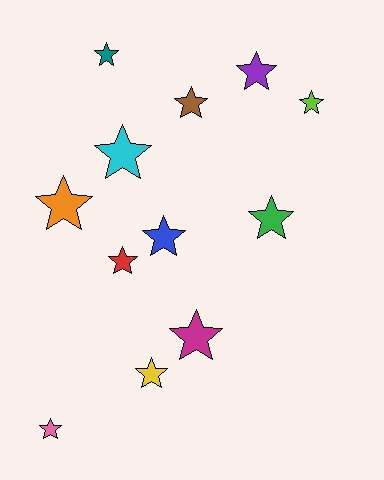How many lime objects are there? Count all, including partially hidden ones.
There is 1 lime object.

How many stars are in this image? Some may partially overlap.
There are 12 stars.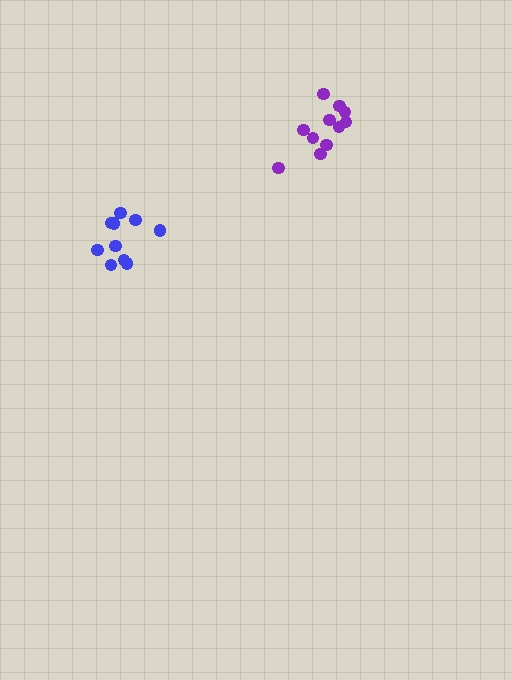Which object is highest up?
The purple cluster is topmost.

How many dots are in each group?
Group 1: 10 dots, Group 2: 11 dots (21 total).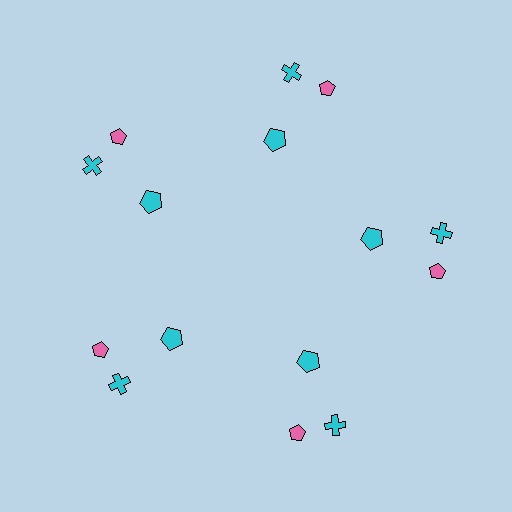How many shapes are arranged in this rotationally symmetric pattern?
There are 15 shapes, arranged in 5 groups of 3.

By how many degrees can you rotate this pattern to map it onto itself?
The pattern maps onto itself every 72 degrees of rotation.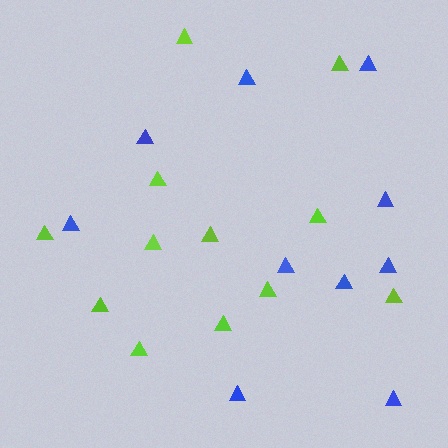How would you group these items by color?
There are 2 groups: one group of blue triangles (10) and one group of lime triangles (12).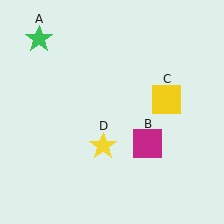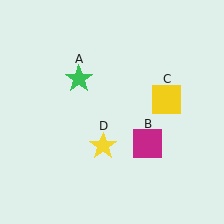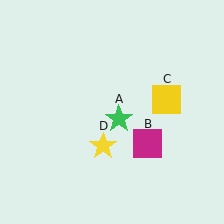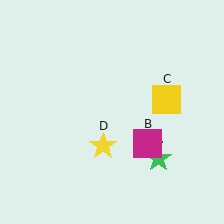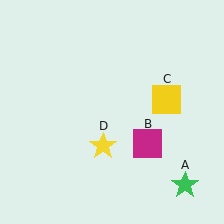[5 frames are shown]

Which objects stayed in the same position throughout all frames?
Magenta square (object B) and yellow square (object C) and yellow star (object D) remained stationary.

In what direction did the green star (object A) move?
The green star (object A) moved down and to the right.